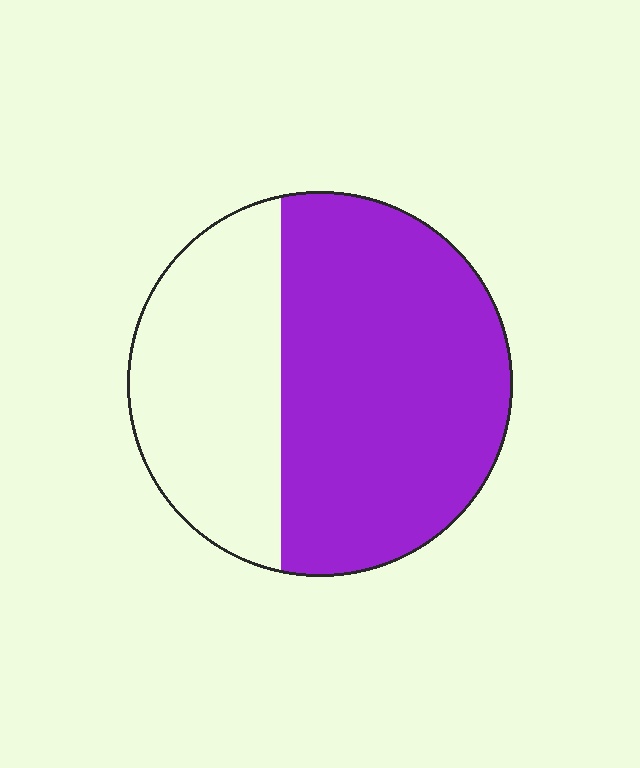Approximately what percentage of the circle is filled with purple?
Approximately 65%.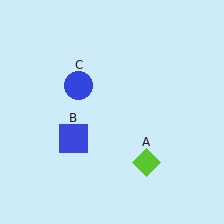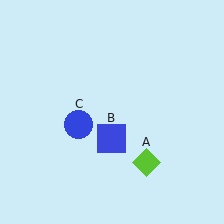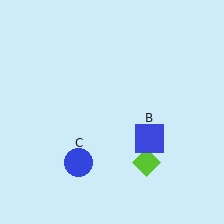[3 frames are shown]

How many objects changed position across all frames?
2 objects changed position: blue square (object B), blue circle (object C).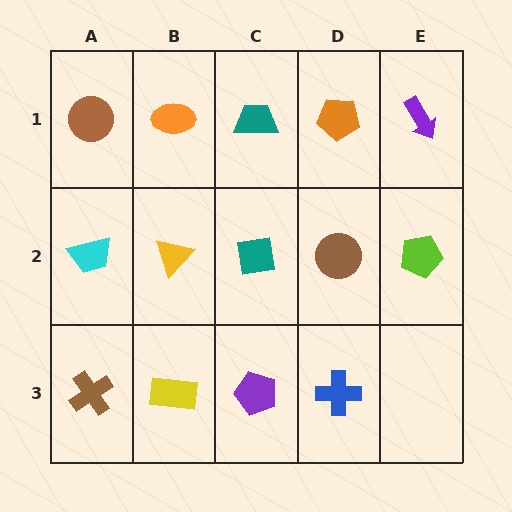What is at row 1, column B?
An orange ellipse.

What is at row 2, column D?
A brown circle.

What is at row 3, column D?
A blue cross.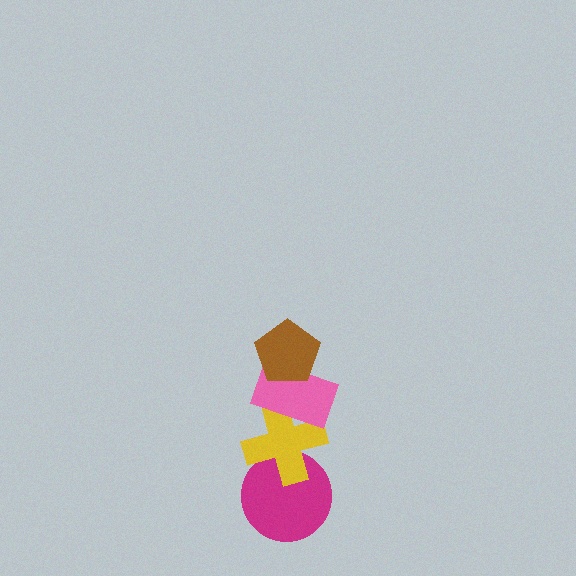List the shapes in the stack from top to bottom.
From top to bottom: the brown pentagon, the pink rectangle, the yellow cross, the magenta circle.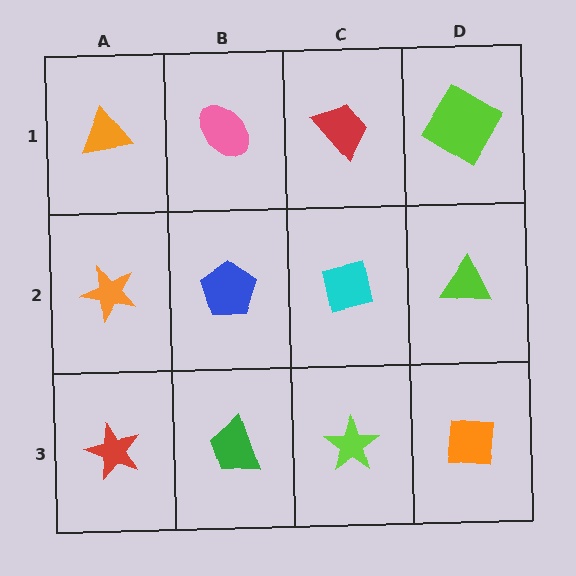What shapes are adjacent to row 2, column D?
A lime diamond (row 1, column D), an orange square (row 3, column D), a cyan square (row 2, column C).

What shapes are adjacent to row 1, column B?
A blue pentagon (row 2, column B), an orange triangle (row 1, column A), a red trapezoid (row 1, column C).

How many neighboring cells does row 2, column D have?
3.